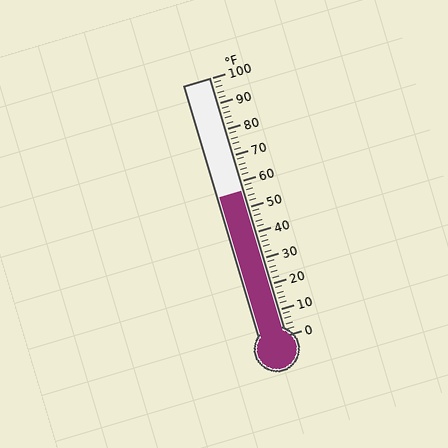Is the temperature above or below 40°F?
The temperature is above 40°F.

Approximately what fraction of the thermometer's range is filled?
The thermometer is filled to approximately 55% of its range.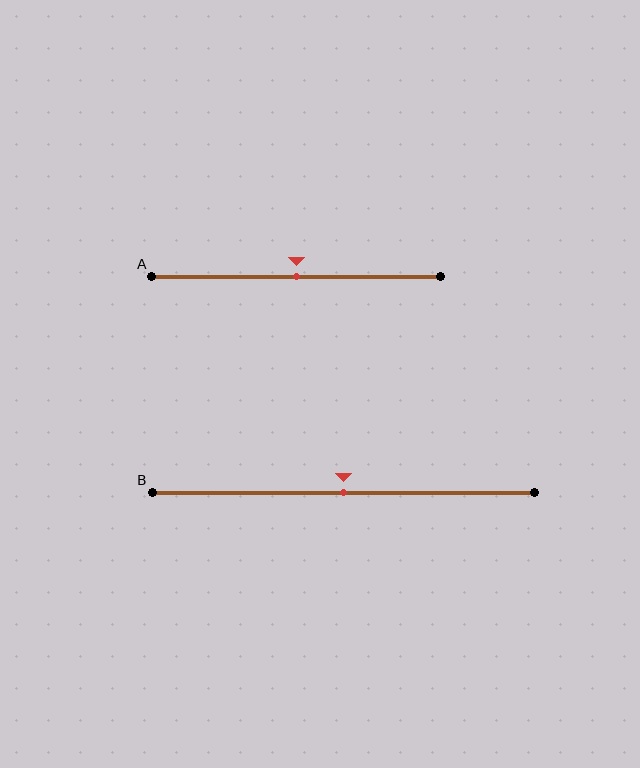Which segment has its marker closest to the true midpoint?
Segment A has its marker closest to the true midpoint.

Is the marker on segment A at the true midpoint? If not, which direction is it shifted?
Yes, the marker on segment A is at the true midpoint.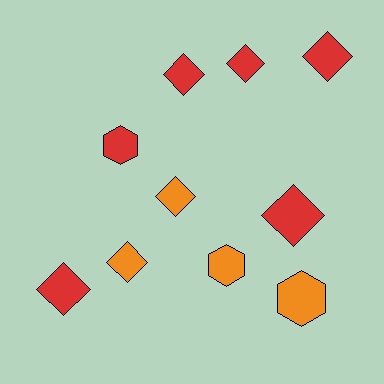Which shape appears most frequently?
Diamond, with 7 objects.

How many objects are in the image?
There are 10 objects.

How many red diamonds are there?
There are 5 red diamonds.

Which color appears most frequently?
Red, with 6 objects.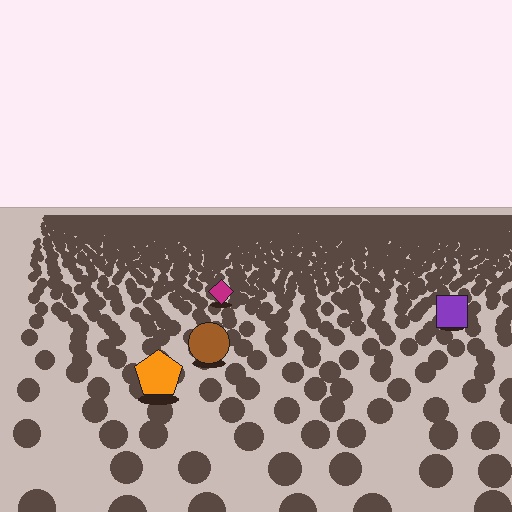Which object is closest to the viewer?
The orange pentagon is closest. The texture marks near it are larger and more spread out.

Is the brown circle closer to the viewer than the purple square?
Yes. The brown circle is closer — you can tell from the texture gradient: the ground texture is coarser near it.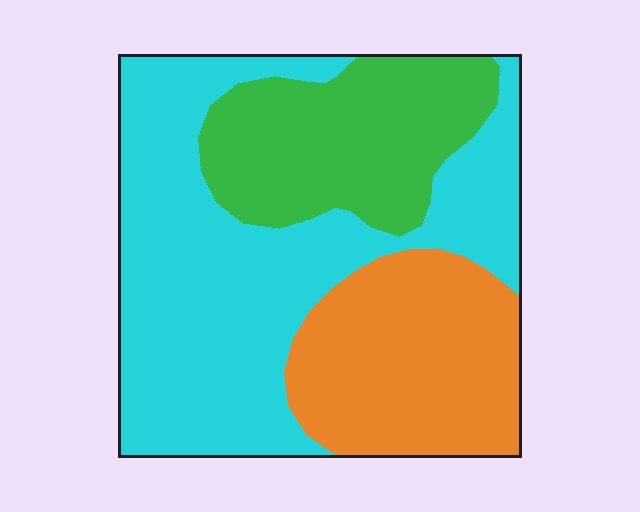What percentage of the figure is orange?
Orange covers roughly 25% of the figure.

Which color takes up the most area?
Cyan, at roughly 50%.